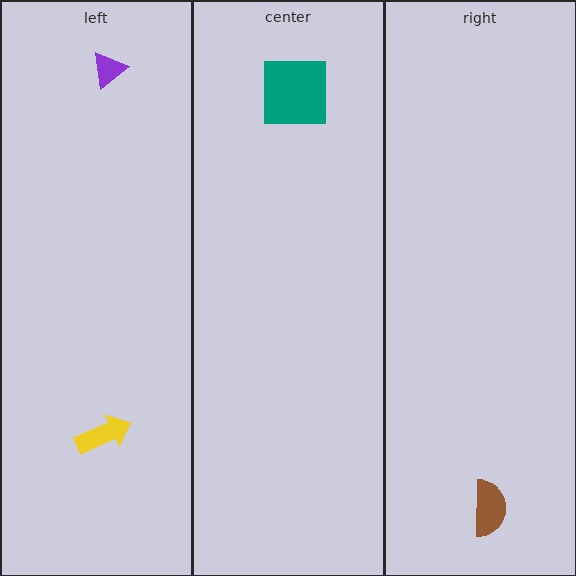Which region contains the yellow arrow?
The left region.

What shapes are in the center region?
The teal square.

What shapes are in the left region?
The purple triangle, the yellow arrow.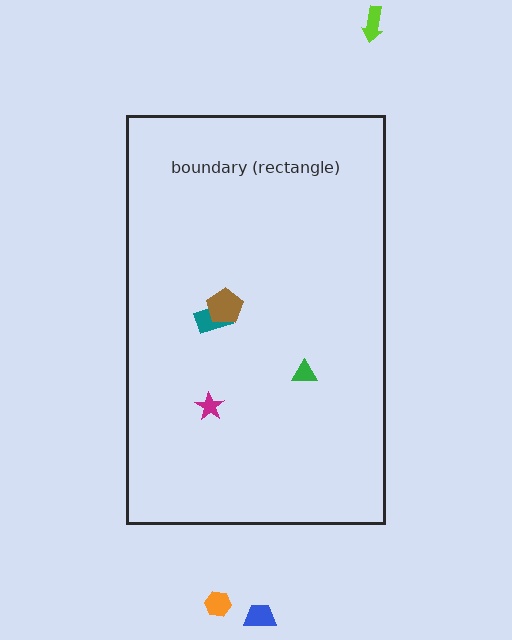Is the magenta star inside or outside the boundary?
Inside.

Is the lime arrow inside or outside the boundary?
Outside.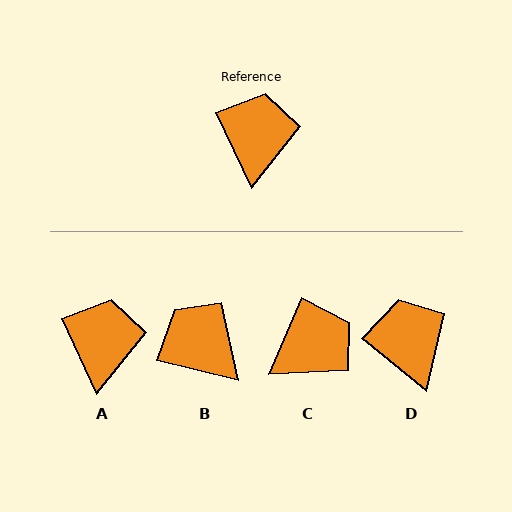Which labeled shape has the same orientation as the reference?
A.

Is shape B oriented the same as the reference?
No, it is off by about 51 degrees.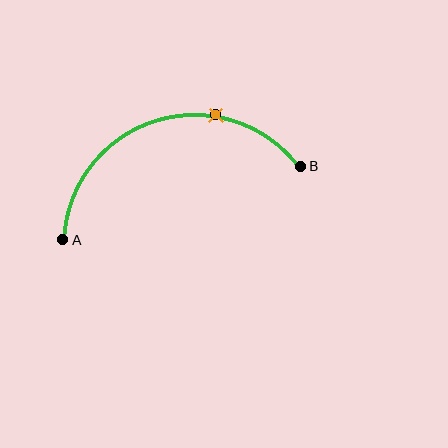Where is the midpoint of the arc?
The arc midpoint is the point on the curve farthest from the straight line joining A and B. It sits above that line.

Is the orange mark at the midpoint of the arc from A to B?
No. The orange mark lies on the arc but is closer to endpoint B. The arc midpoint would be at the point on the curve equidistant along the arc from both A and B.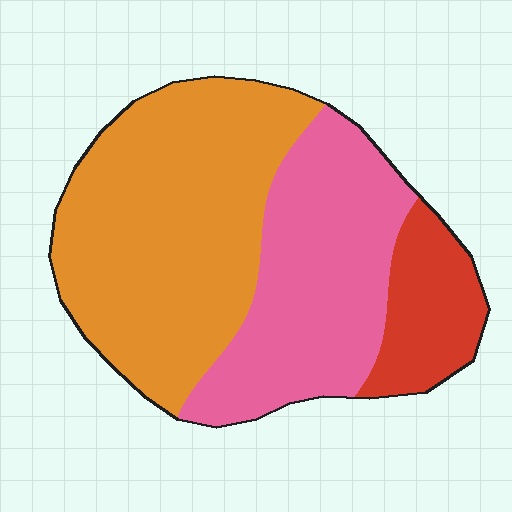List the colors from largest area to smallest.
From largest to smallest: orange, pink, red.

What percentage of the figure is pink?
Pink takes up about three eighths (3/8) of the figure.